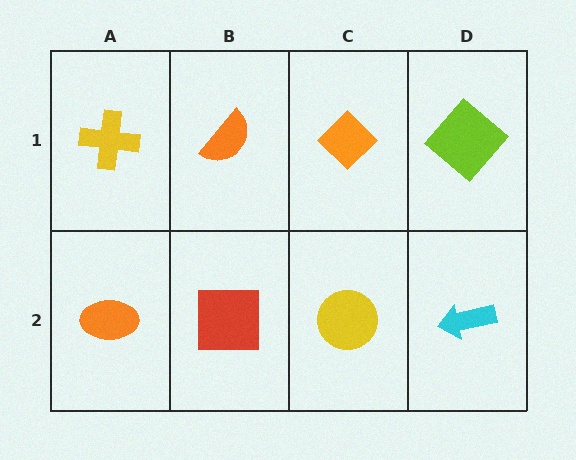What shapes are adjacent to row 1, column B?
A red square (row 2, column B), a yellow cross (row 1, column A), an orange diamond (row 1, column C).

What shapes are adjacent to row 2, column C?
An orange diamond (row 1, column C), a red square (row 2, column B), a cyan arrow (row 2, column D).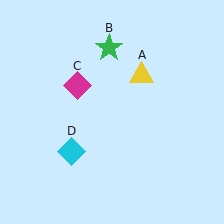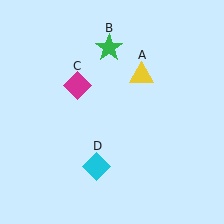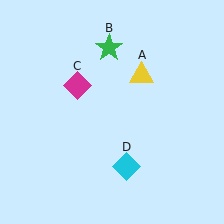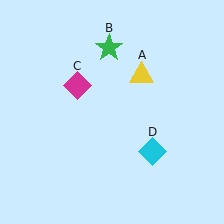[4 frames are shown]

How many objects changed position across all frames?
1 object changed position: cyan diamond (object D).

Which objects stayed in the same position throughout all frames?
Yellow triangle (object A) and green star (object B) and magenta diamond (object C) remained stationary.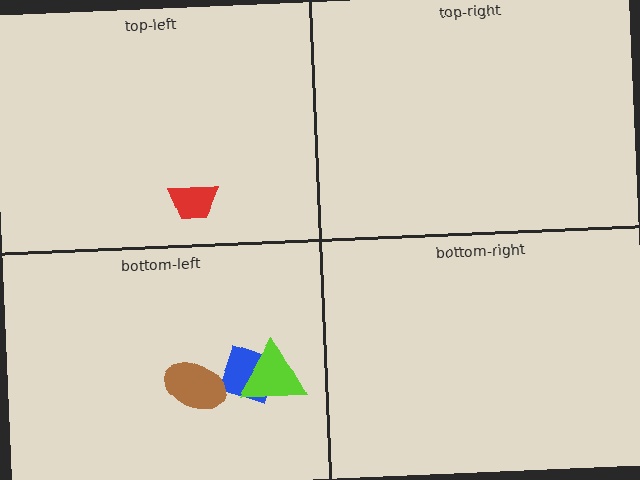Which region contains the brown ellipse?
The bottom-left region.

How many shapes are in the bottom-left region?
3.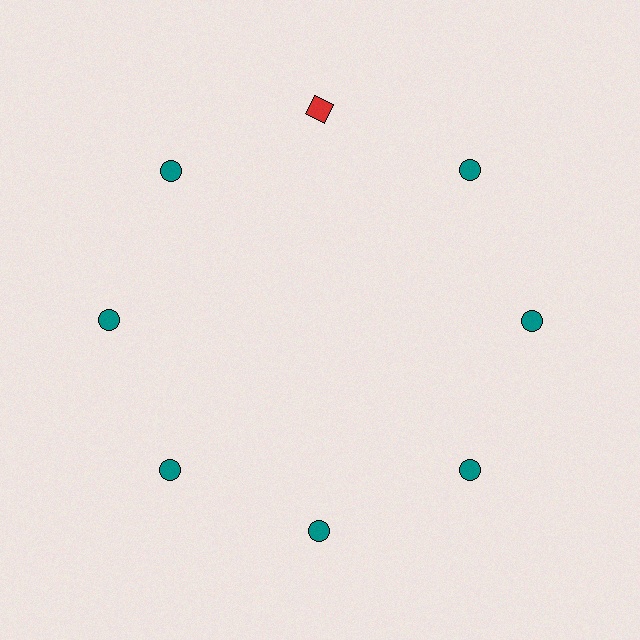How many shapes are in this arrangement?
There are 8 shapes arranged in a ring pattern.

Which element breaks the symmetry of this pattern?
The red square at roughly the 12 o'clock position breaks the symmetry. All other shapes are teal circles.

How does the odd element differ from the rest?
It differs in both color (red instead of teal) and shape (square instead of circle).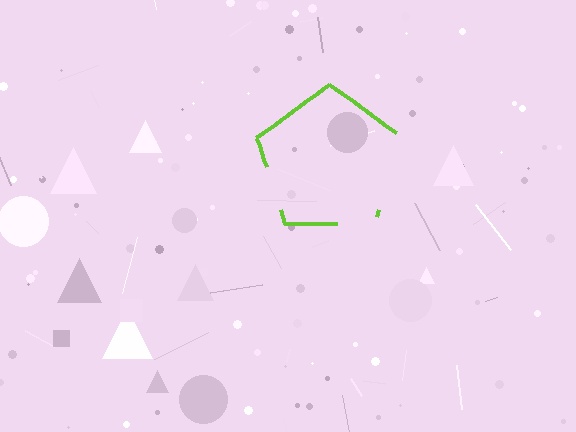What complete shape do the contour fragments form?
The contour fragments form a pentagon.